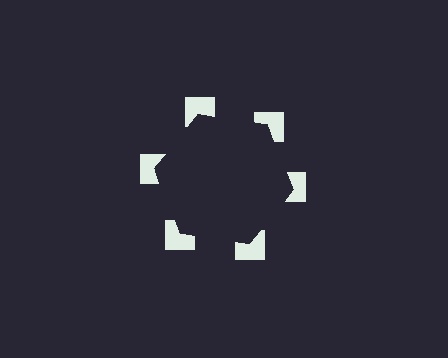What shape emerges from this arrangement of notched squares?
An illusory hexagon — its edges are inferred from the aligned wedge cuts in the notched squares, not physically drawn.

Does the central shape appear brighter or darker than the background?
It typically appears slightly darker than the background, even though no actual brightness change is drawn.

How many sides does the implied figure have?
6 sides.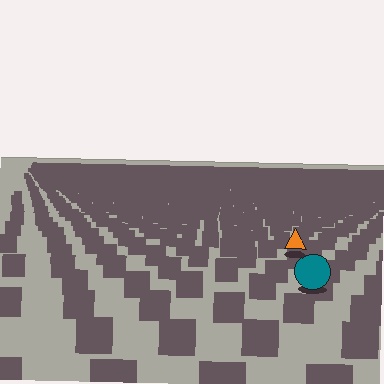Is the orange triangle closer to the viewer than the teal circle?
No. The teal circle is closer — you can tell from the texture gradient: the ground texture is coarser near it.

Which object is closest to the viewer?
The teal circle is closest. The texture marks near it are larger and more spread out.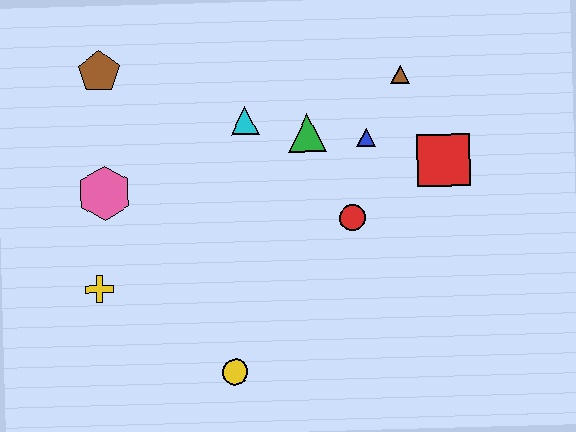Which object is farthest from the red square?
The yellow cross is farthest from the red square.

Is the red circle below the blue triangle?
Yes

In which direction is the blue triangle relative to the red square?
The blue triangle is to the left of the red square.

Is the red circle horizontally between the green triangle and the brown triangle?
Yes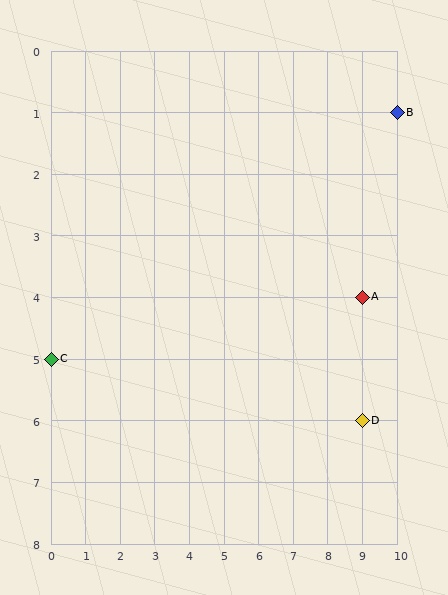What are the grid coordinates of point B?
Point B is at grid coordinates (10, 1).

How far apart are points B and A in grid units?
Points B and A are 1 column and 3 rows apart (about 3.2 grid units diagonally).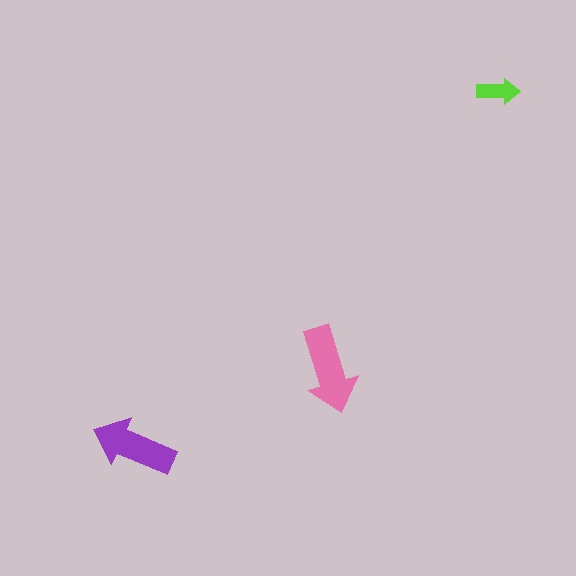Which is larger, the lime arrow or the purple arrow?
The purple one.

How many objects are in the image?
There are 3 objects in the image.